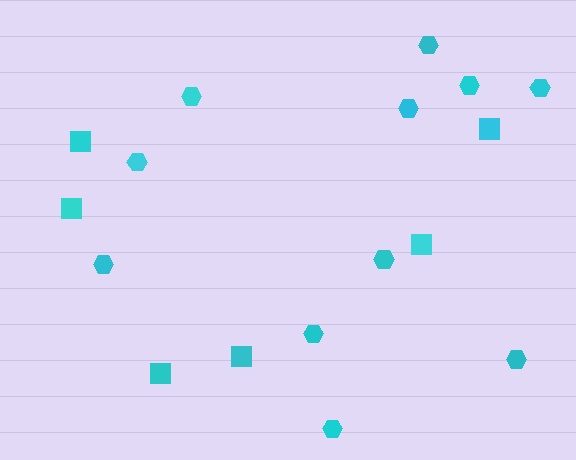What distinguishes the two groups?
There are 2 groups: one group of squares (6) and one group of hexagons (11).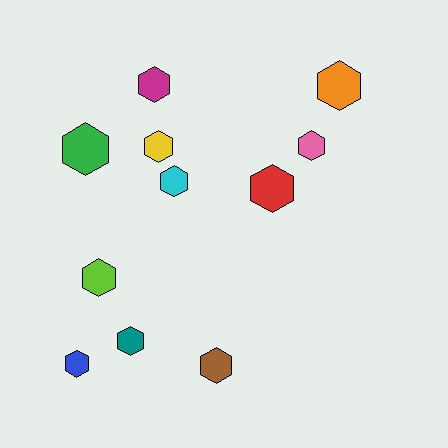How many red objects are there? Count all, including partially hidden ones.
There is 1 red object.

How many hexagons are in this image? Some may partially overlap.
There are 11 hexagons.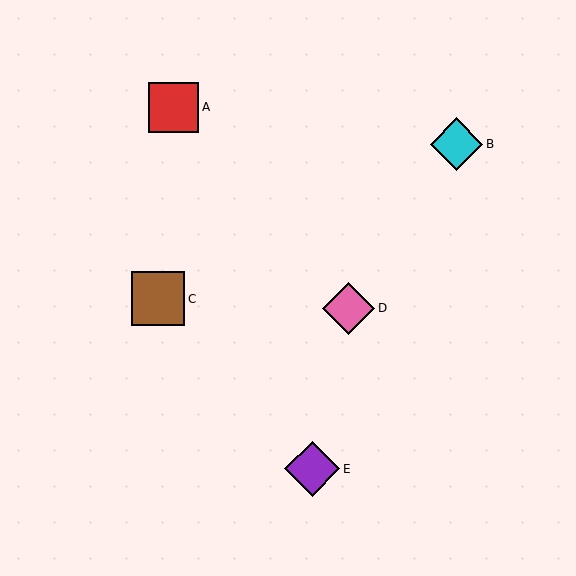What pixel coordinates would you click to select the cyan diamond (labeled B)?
Click at (457, 144) to select the cyan diamond B.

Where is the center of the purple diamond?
The center of the purple diamond is at (312, 469).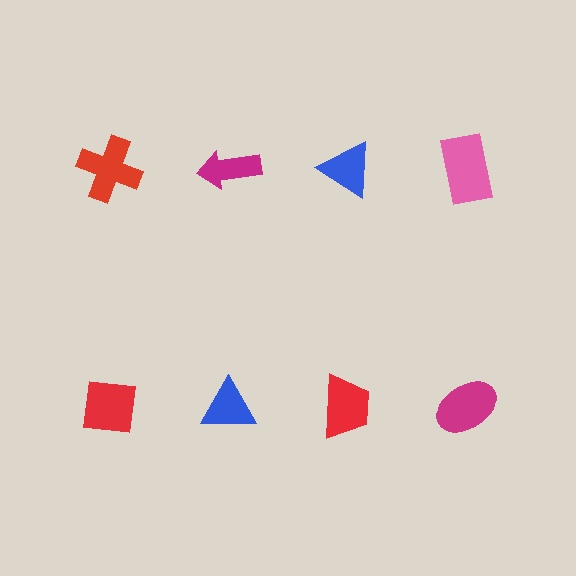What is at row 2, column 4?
A magenta ellipse.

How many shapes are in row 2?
4 shapes.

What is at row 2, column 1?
A red square.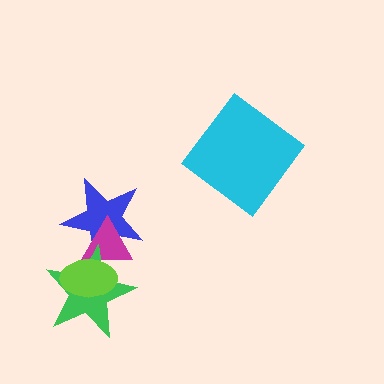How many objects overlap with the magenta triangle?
3 objects overlap with the magenta triangle.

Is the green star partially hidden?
Yes, it is partially covered by another shape.